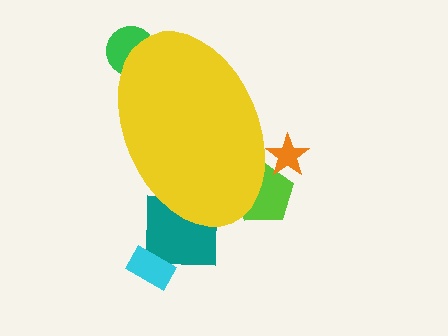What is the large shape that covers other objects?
A yellow ellipse.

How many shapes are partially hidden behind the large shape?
4 shapes are partially hidden.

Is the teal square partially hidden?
Yes, the teal square is partially hidden behind the yellow ellipse.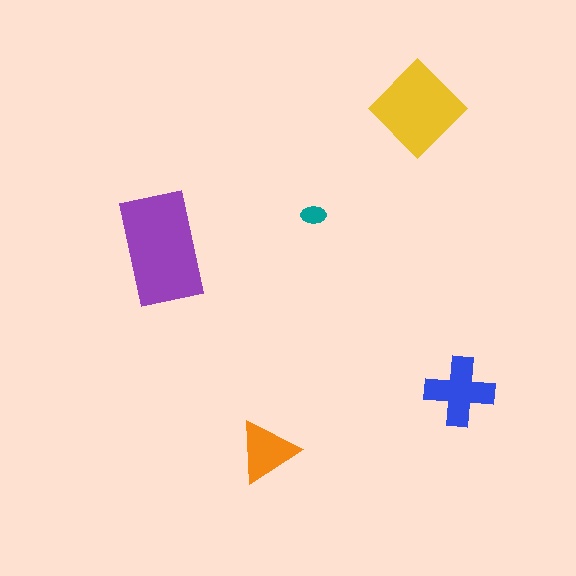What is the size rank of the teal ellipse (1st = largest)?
5th.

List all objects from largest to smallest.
The purple rectangle, the yellow diamond, the blue cross, the orange triangle, the teal ellipse.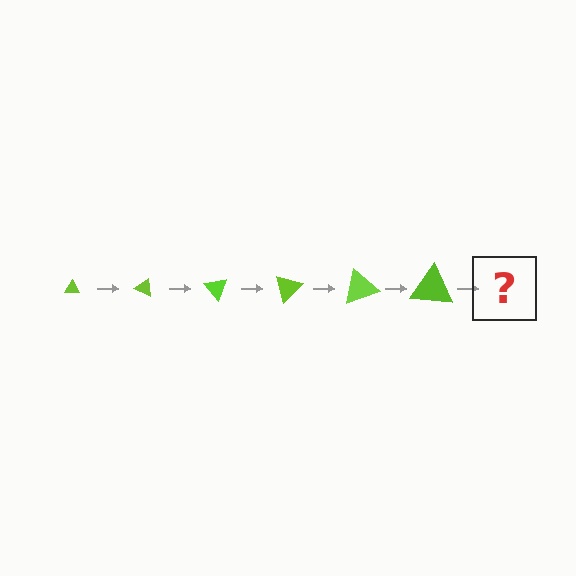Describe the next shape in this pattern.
It should be a triangle, larger than the previous one and rotated 150 degrees from the start.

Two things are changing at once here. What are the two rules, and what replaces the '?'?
The two rules are that the triangle grows larger each step and it rotates 25 degrees each step. The '?' should be a triangle, larger than the previous one and rotated 150 degrees from the start.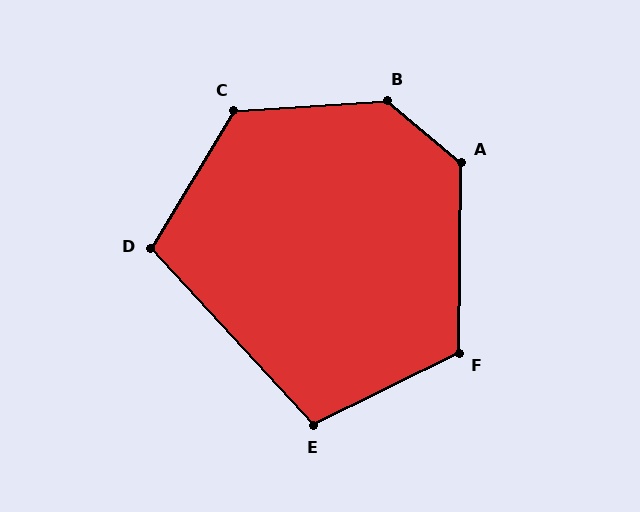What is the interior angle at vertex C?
Approximately 125 degrees (obtuse).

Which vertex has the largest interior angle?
B, at approximately 136 degrees.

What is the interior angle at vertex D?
Approximately 106 degrees (obtuse).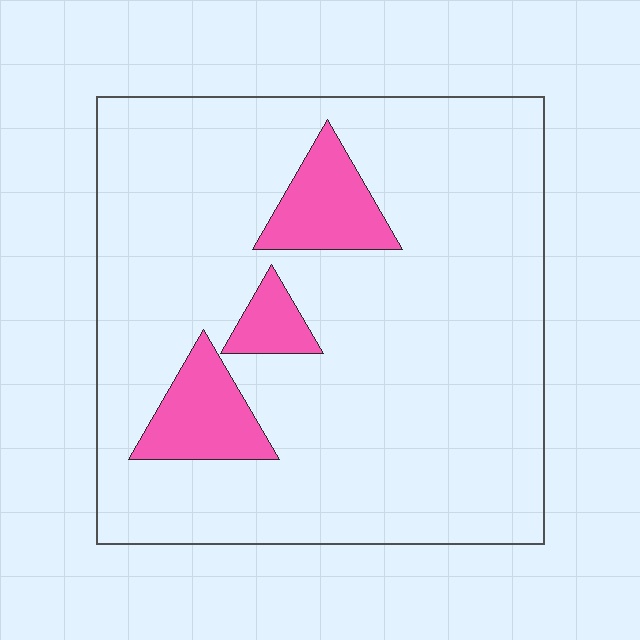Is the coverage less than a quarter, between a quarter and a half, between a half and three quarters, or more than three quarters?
Less than a quarter.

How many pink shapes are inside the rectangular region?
3.